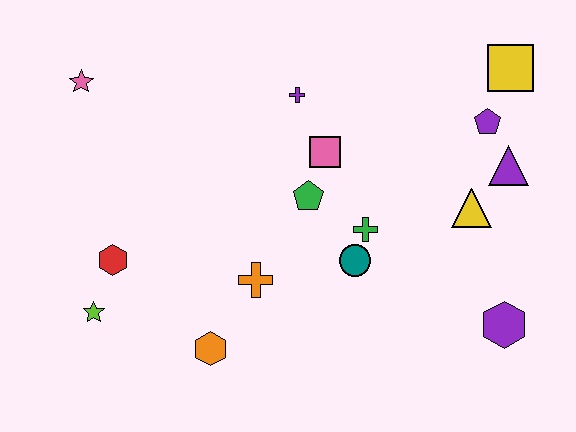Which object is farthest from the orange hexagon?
The yellow square is farthest from the orange hexagon.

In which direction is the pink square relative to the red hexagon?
The pink square is to the right of the red hexagon.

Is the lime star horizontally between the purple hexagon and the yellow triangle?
No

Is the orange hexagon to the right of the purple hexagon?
No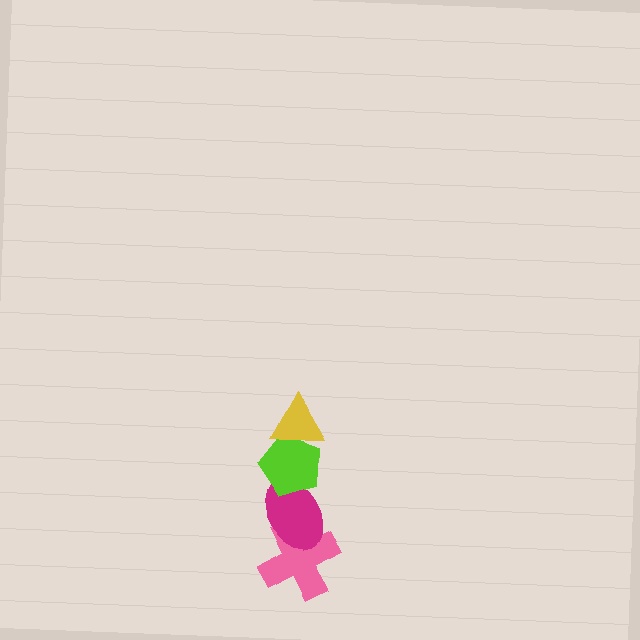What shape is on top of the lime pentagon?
The yellow triangle is on top of the lime pentagon.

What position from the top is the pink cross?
The pink cross is 4th from the top.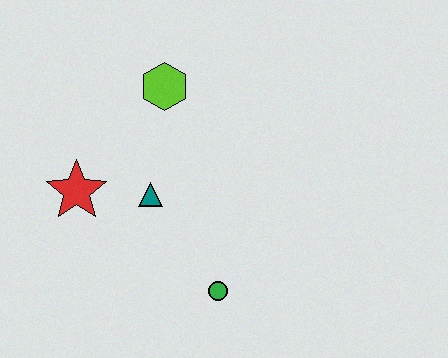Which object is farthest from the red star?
The green circle is farthest from the red star.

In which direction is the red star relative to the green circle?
The red star is to the left of the green circle.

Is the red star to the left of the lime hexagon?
Yes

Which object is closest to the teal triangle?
The red star is closest to the teal triangle.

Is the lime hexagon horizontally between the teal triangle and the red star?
No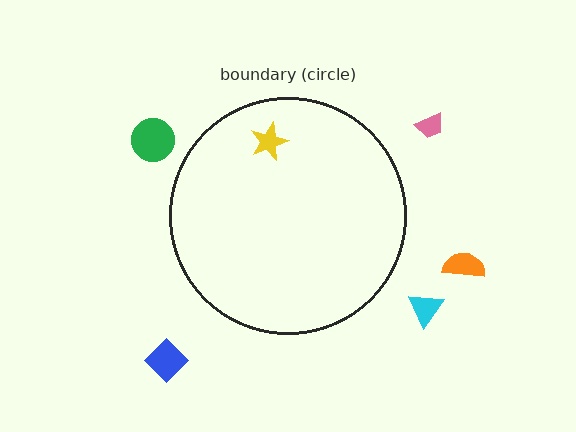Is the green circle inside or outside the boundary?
Outside.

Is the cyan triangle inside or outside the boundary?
Outside.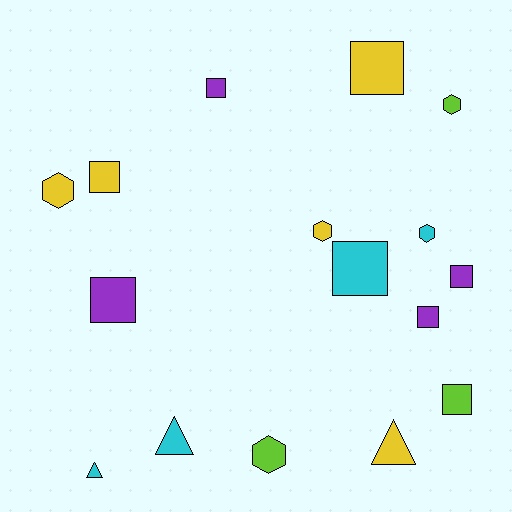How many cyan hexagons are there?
There is 1 cyan hexagon.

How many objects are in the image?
There are 16 objects.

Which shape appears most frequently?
Square, with 8 objects.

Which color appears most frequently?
Yellow, with 5 objects.